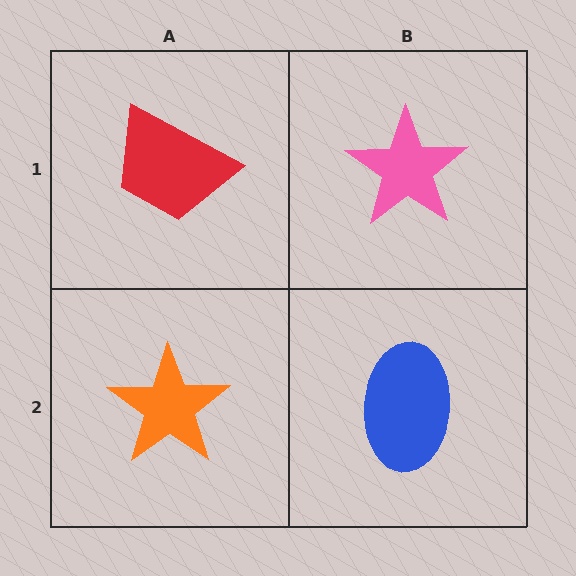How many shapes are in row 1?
2 shapes.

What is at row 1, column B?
A pink star.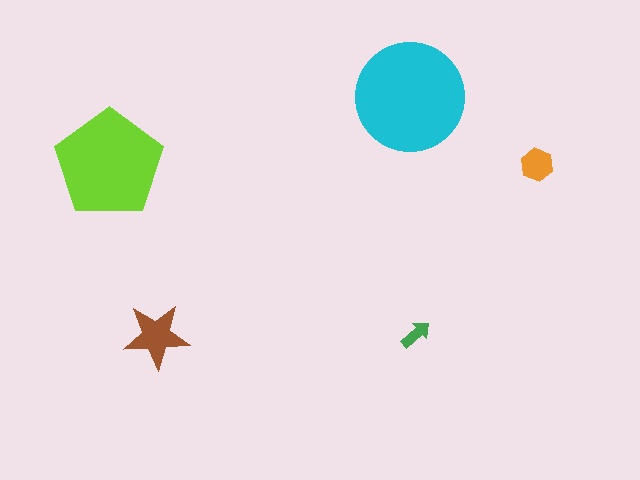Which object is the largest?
The cyan circle.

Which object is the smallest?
The green arrow.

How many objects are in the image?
There are 5 objects in the image.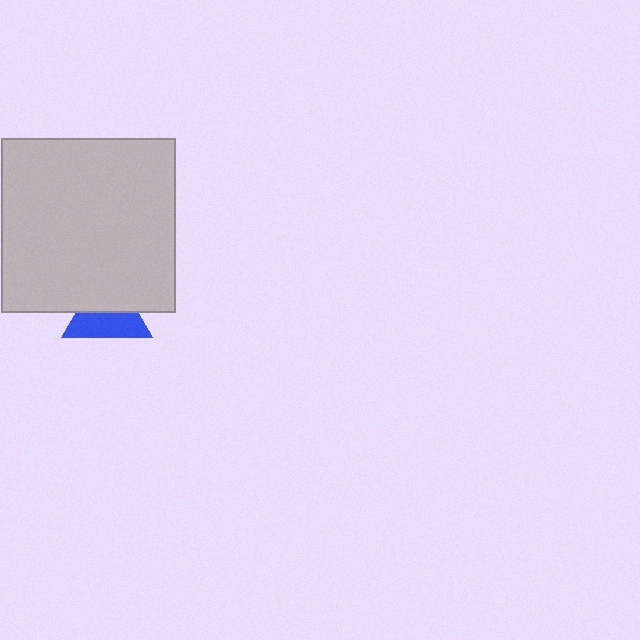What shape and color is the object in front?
The object in front is a light gray rectangle.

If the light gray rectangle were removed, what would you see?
You would see the complete blue triangle.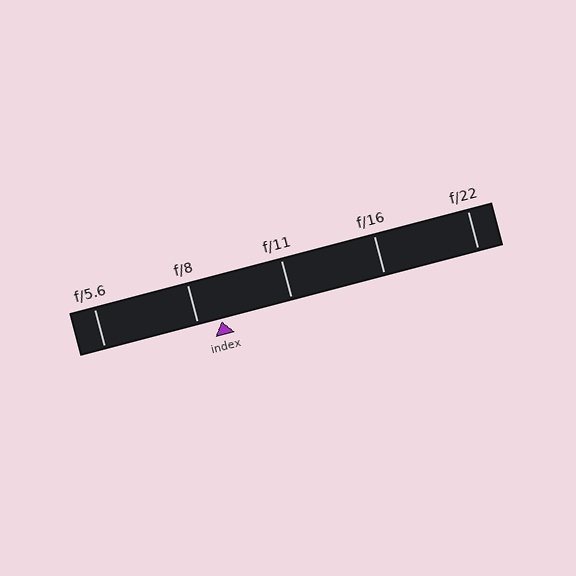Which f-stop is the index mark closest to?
The index mark is closest to f/8.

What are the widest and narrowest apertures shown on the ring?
The widest aperture shown is f/5.6 and the narrowest is f/22.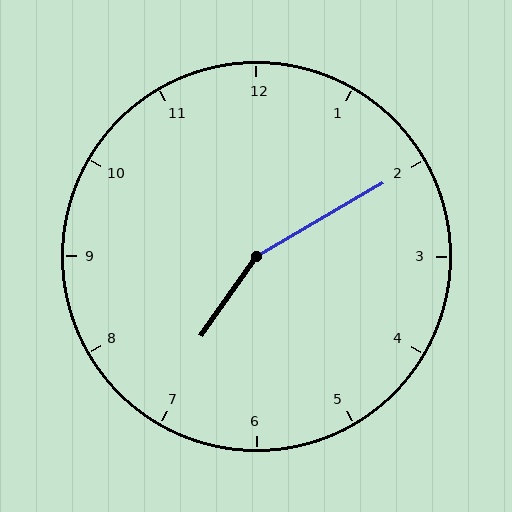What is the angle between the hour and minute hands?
Approximately 155 degrees.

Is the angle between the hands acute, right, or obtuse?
It is obtuse.